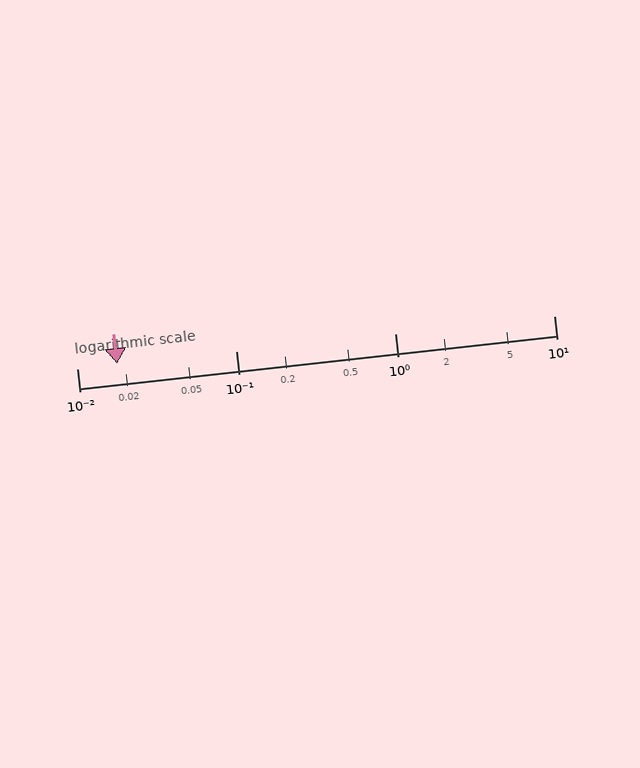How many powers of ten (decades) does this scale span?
The scale spans 3 decades, from 0.01 to 10.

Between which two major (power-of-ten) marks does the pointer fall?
The pointer is between 0.01 and 0.1.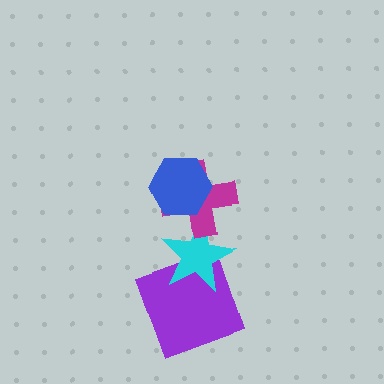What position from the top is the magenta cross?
The magenta cross is 2nd from the top.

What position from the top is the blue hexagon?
The blue hexagon is 1st from the top.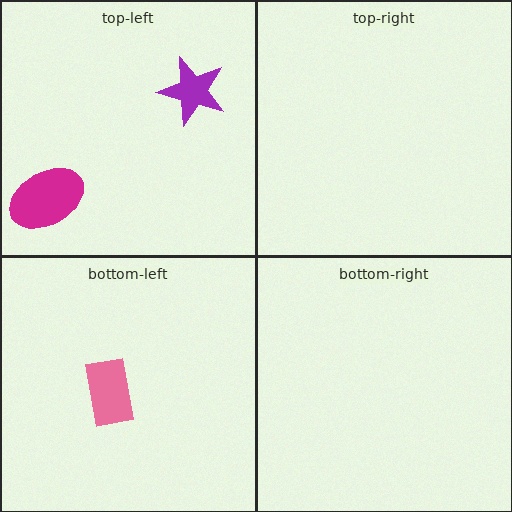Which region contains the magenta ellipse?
The top-left region.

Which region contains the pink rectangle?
The bottom-left region.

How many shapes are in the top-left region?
2.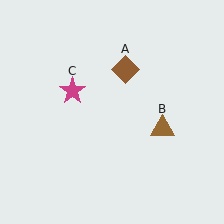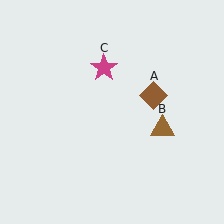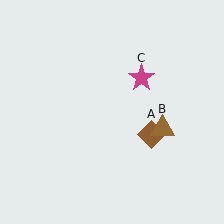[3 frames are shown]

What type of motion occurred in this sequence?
The brown diamond (object A), magenta star (object C) rotated clockwise around the center of the scene.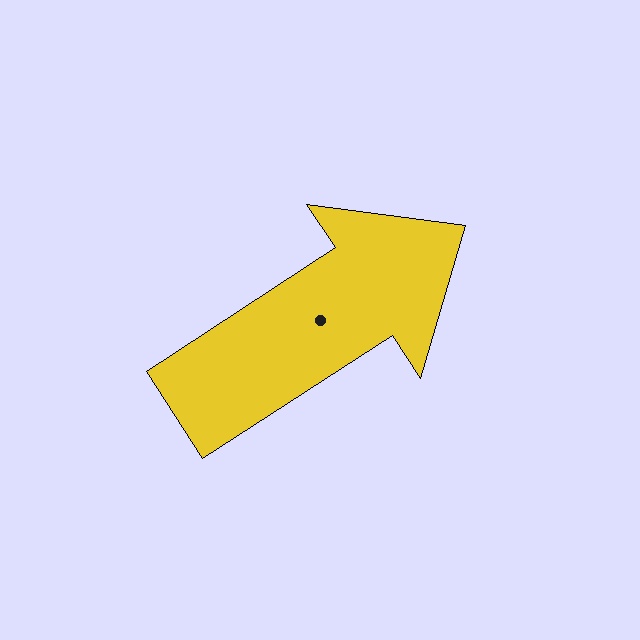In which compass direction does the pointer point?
Northeast.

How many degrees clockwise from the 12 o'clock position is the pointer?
Approximately 57 degrees.